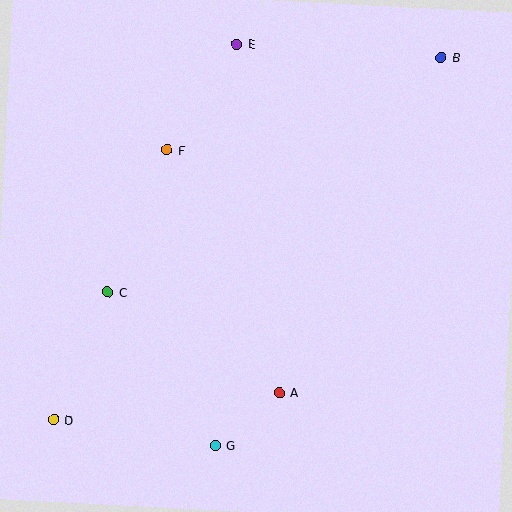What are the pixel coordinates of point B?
Point B is at (441, 58).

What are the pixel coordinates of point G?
Point G is at (215, 445).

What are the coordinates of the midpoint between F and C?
The midpoint between F and C is at (137, 221).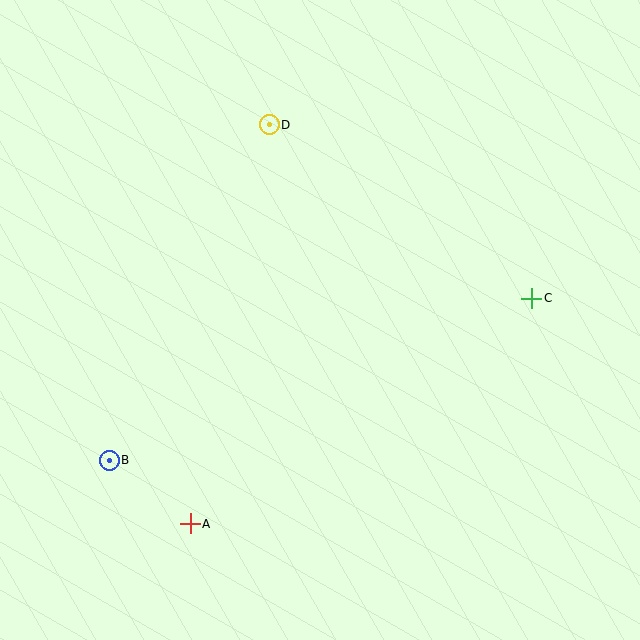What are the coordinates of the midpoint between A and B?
The midpoint between A and B is at (150, 492).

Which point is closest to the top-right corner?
Point C is closest to the top-right corner.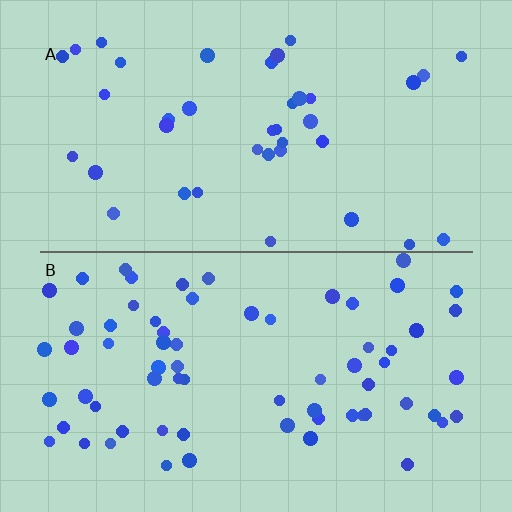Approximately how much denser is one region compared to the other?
Approximately 1.7× — region B over region A.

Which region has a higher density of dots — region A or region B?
B (the bottom).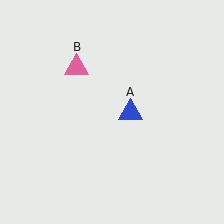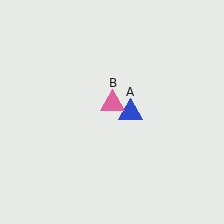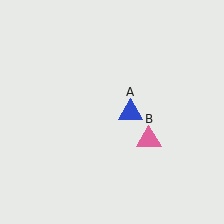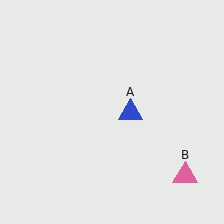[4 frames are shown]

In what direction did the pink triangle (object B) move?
The pink triangle (object B) moved down and to the right.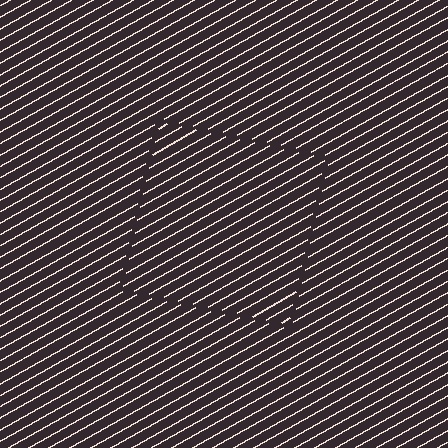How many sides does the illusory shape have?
4 sides — the line-ends trace a square.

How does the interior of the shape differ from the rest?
The interior of the shape contains the same grating, shifted by half a period — the contour is defined by the phase discontinuity where line-ends from the inner and outer gratings abut.